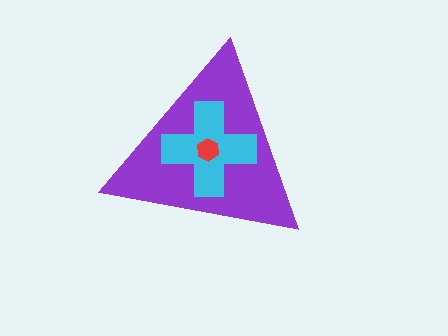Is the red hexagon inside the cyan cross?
Yes.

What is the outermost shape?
The purple triangle.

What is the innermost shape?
The red hexagon.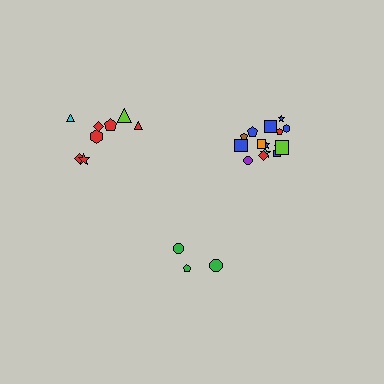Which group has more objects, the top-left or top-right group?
The top-right group.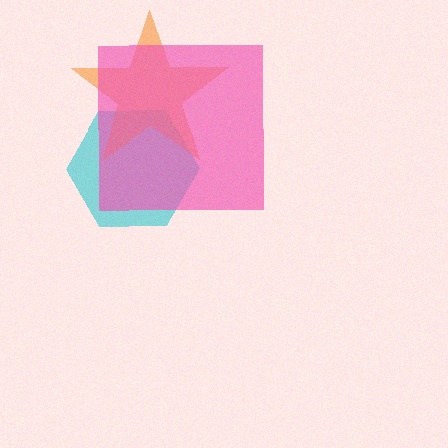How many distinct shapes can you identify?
There are 3 distinct shapes: a cyan hexagon, an orange star, a pink square.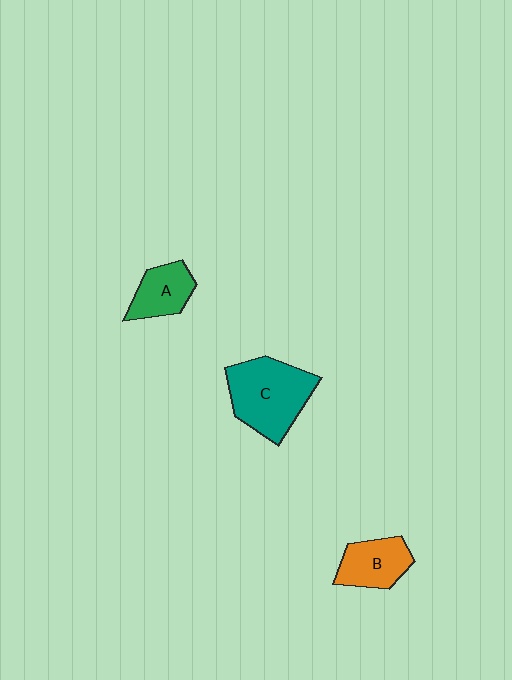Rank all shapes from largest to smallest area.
From largest to smallest: C (teal), B (orange), A (green).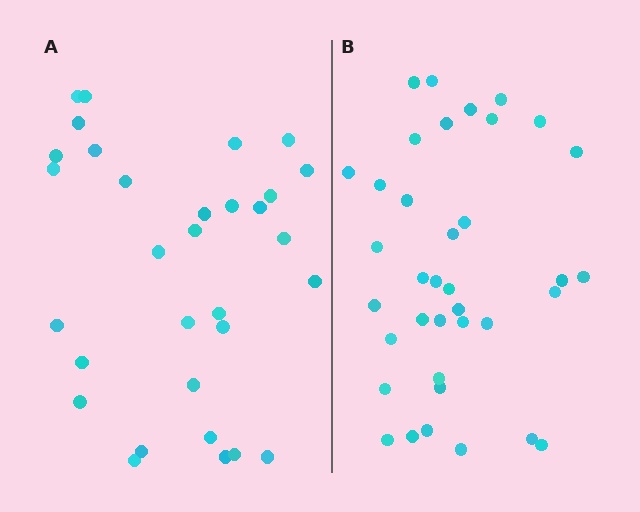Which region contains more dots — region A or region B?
Region B (the right region) has more dots.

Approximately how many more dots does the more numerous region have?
Region B has about 6 more dots than region A.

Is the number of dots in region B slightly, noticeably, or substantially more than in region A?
Region B has only slightly more — the two regions are fairly close. The ratio is roughly 1.2 to 1.